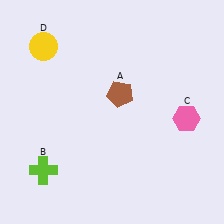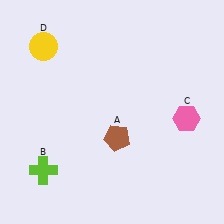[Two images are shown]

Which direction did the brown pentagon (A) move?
The brown pentagon (A) moved down.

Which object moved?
The brown pentagon (A) moved down.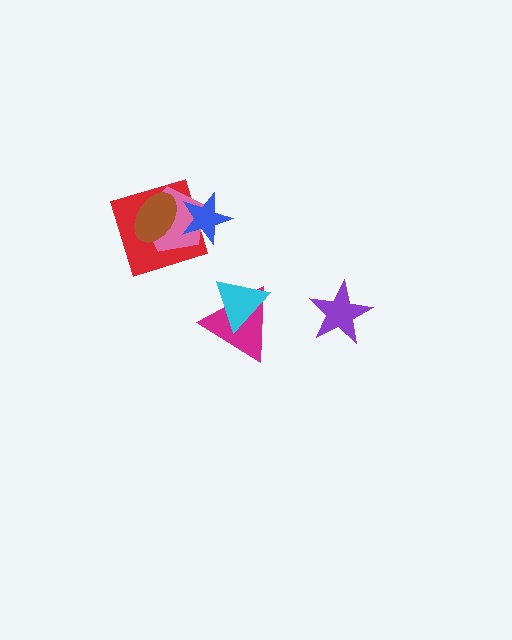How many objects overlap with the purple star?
0 objects overlap with the purple star.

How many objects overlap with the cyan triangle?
1 object overlaps with the cyan triangle.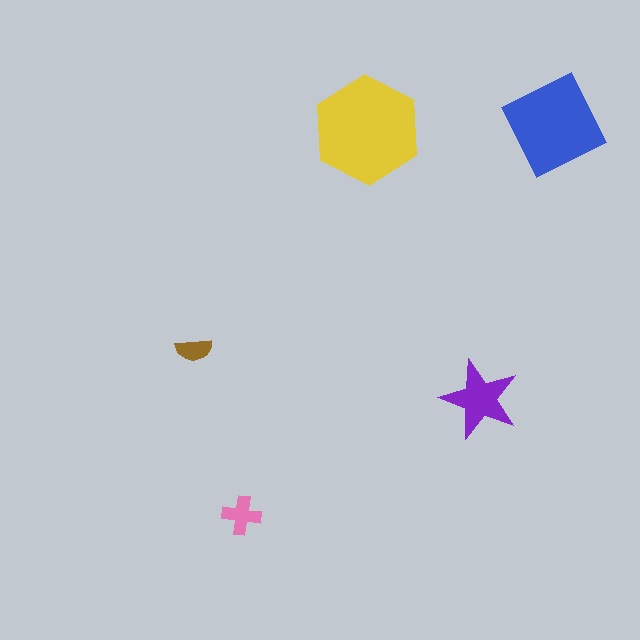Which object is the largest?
The yellow hexagon.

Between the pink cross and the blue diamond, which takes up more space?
The blue diamond.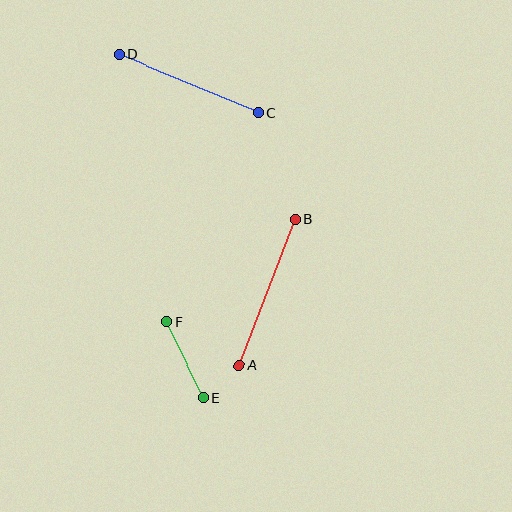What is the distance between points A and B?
The distance is approximately 156 pixels.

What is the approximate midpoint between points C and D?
The midpoint is at approximately (188, 84) pixels.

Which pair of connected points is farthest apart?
Points A and B are farthest apart.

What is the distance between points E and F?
The distance is approximately 84 pixels.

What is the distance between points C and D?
The distance is approximately 150 pixels.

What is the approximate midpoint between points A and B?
The midpoint is at approximately (267, 292) pixels.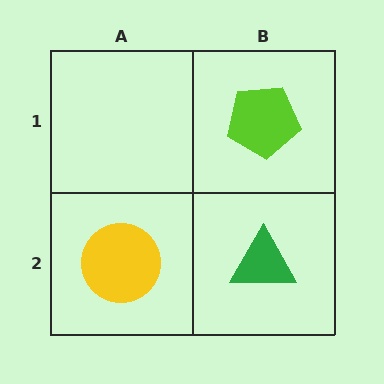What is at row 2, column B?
A green triangle.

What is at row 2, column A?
A yellow circle.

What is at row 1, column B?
A lime pentagon.